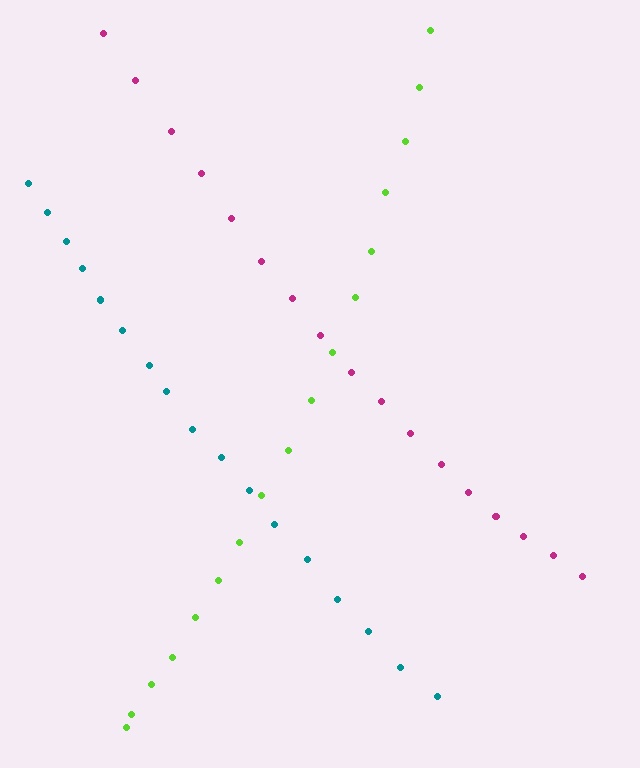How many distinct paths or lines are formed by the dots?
There are 3 distinct paths.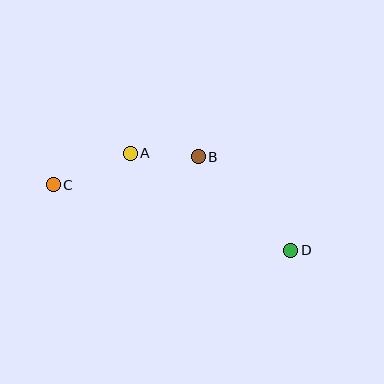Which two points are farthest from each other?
Points C and D are farthest from each other.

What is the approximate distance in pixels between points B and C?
The distance between B and C is approximately 148 pixels.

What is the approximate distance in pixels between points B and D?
The distance between B and D is approximately 132 pixels.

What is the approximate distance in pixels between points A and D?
The distance between A and D is approximately 188 pixels.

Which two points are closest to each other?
Points A and B are closest to each other.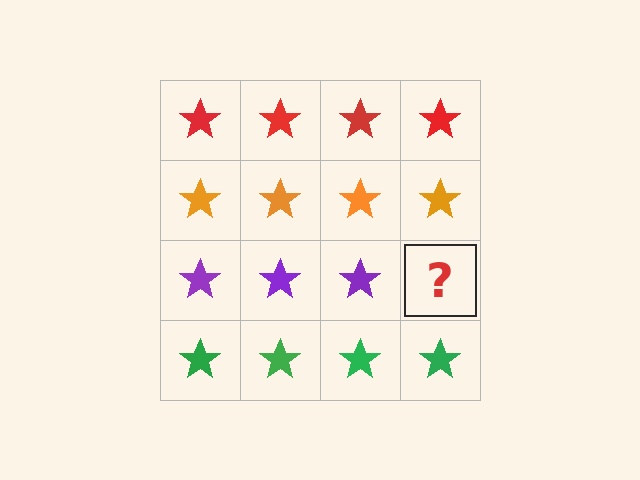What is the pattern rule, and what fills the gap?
The rule is that each row has a consistent color. The gap should be filled with a purple star.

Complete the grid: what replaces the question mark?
The question mark should be replaced with a purple star.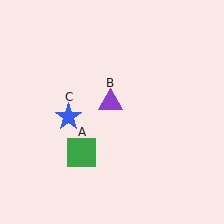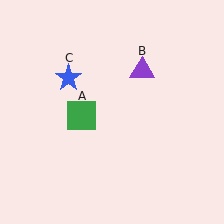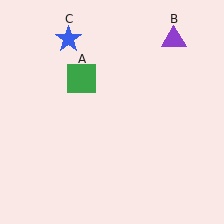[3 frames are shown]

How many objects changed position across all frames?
3 objects changed position: green square (object A), purple triangle (object B), blue star (object C).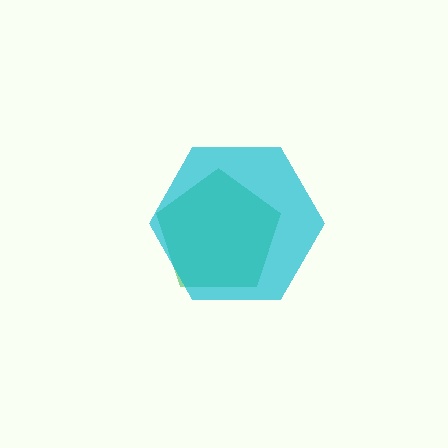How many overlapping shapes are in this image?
There are 2 overlapping shapes in the image.